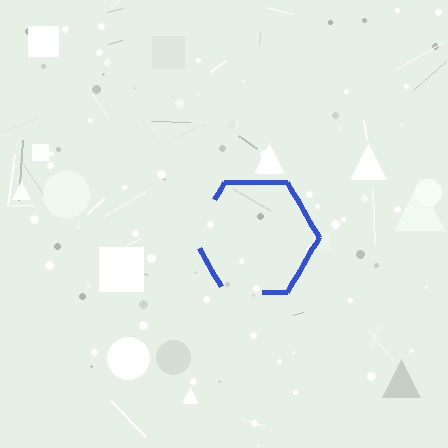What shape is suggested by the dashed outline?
The dashed outline suggests a hexagon.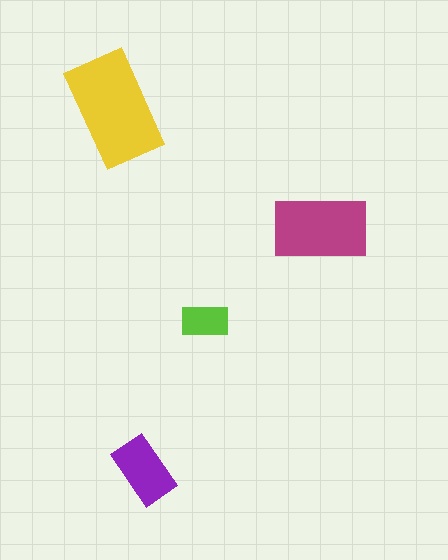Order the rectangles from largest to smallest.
the yellow one, the magenta one, the purple one, the lime one.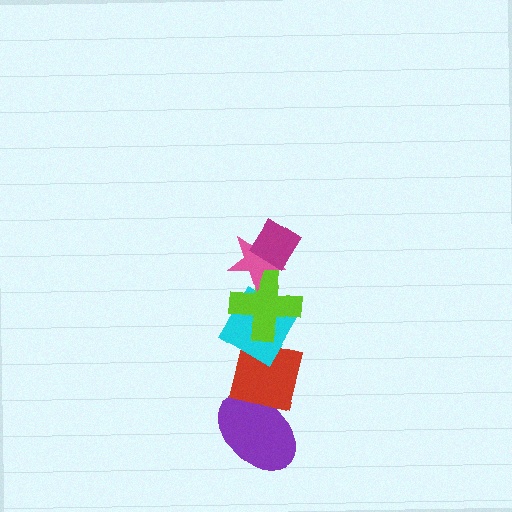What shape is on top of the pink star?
The magenta diamond is on top of the pink star.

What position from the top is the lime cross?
The lime cross is 3rd from the top.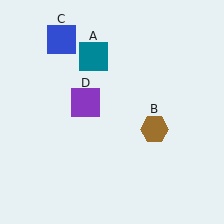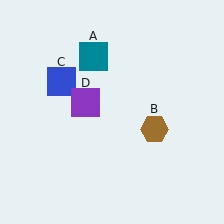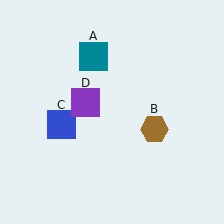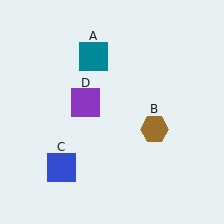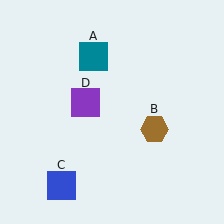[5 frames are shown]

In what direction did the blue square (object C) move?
The blue square (object C) moved down.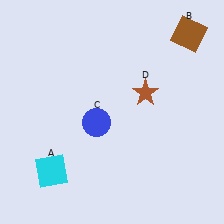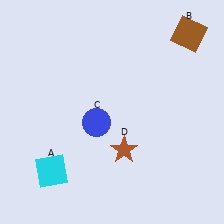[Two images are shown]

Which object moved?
The brown star (D) moved down.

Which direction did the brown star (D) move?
The brown star (D) moved down.